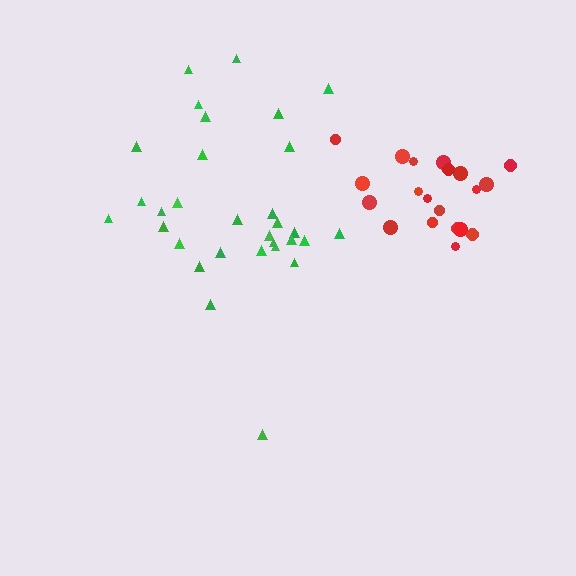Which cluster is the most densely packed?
Red.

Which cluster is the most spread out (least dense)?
Green.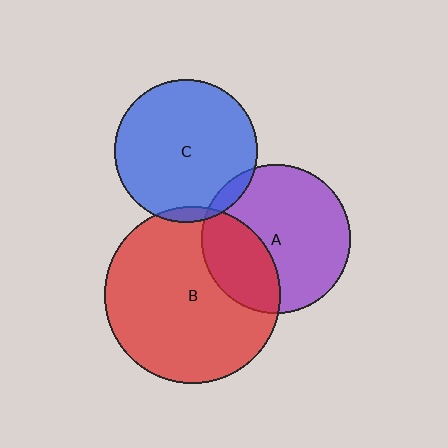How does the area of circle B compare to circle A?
Approximately 1.4 times.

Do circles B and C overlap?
Yes.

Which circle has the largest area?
Circle B (red).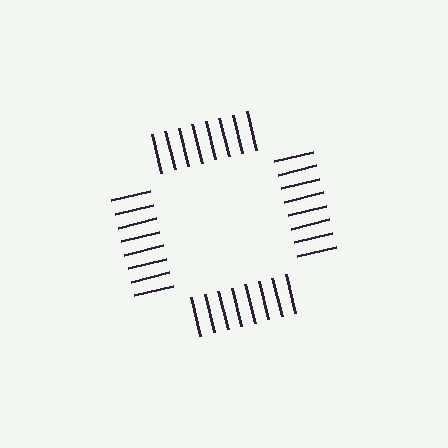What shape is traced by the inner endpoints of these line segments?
An illusory square — the line segments terminate on its edges but no continuous stroke is drawn.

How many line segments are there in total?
32 — 8 along each of the 4 edges.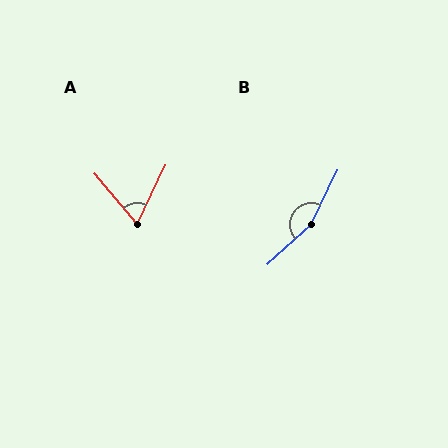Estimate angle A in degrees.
Approximately 65 degrees.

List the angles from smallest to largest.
A (65°), B (158°).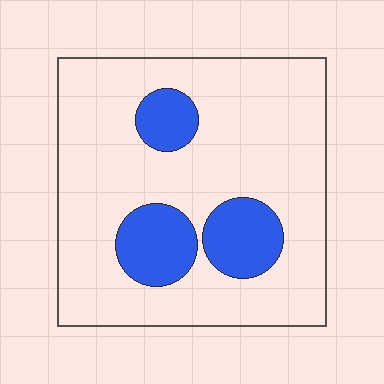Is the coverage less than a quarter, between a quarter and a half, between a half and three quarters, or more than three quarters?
Less than a quarter.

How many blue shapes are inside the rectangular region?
3.